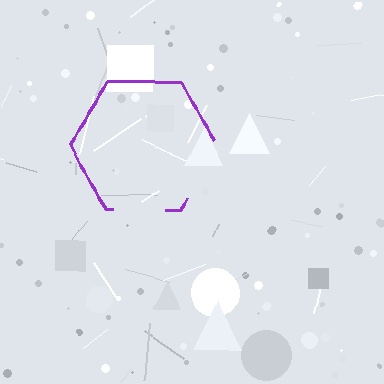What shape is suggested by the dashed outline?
The dashed outline suggests a hexagon.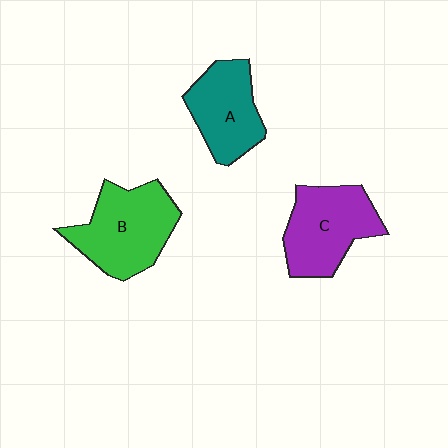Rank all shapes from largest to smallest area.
From largest to smallest: B (green), C (purple), A (teal).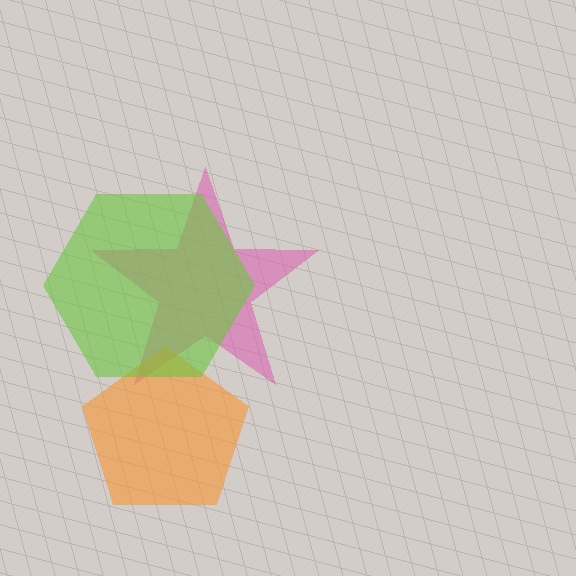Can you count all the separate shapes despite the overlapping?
Yes, there are 3 separate shapes.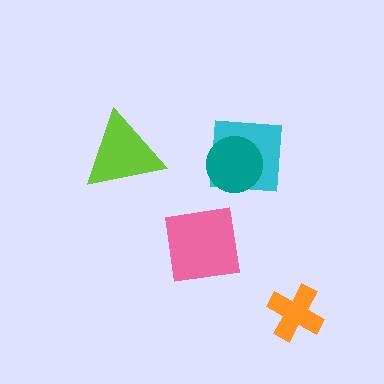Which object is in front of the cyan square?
The teal circle is in front of the cyan square.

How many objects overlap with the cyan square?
1 object overlaps with the cyan square.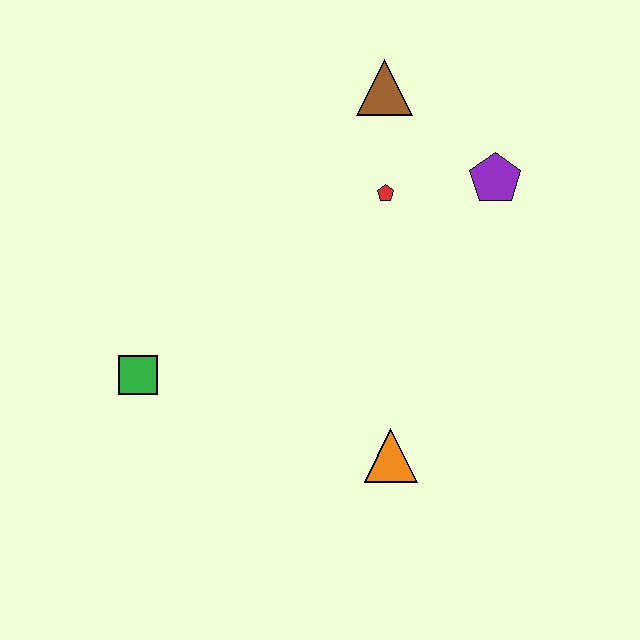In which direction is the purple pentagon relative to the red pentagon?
The purple pentagon is to the right of the red pentagon.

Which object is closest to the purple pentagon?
The red pentagon is closest to the purple pentagon.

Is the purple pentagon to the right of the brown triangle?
Yes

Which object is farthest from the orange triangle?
The brown triangle is farthest from the orange triangle.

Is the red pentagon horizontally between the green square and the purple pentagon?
Yes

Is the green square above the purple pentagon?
No